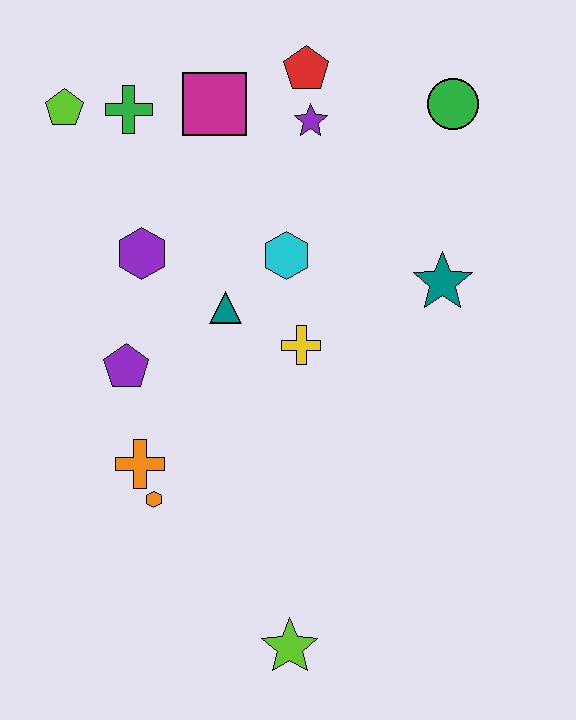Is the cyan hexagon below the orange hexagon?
No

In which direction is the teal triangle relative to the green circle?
The teal triangle is to the left of the green circle.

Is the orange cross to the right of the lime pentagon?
Yes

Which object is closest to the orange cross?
The orange hexagon is closest to the orange cross.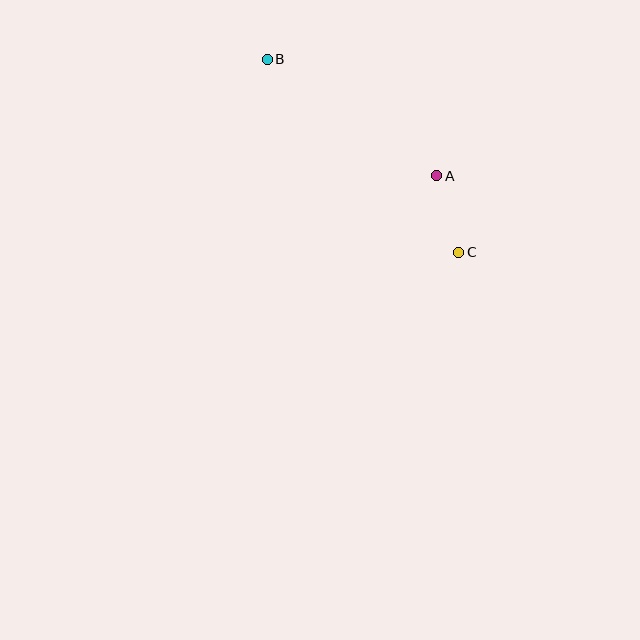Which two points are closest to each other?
Points A and C are closest to each other.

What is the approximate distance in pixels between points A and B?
The distance between A and B is approximately 206 pixels.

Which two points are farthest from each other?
Points B and C are farthest from each other.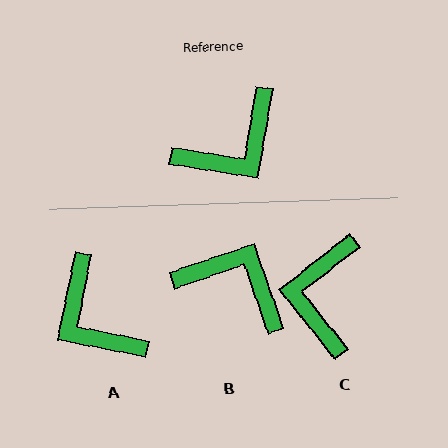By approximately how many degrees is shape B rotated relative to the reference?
Approximately 118 degrees counter-clockwise.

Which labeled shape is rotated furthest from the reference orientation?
C, about 132 degrees away.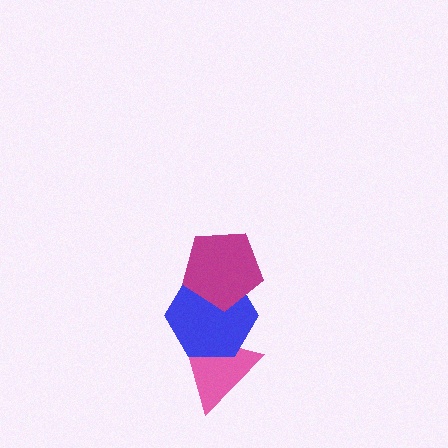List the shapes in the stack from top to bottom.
From top to bottom: the magenta pentagon, the blue hexagon, the pink triangle.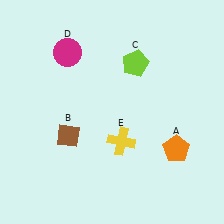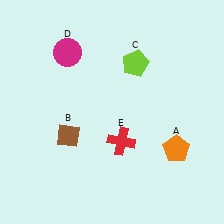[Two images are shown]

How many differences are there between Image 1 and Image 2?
There is 1 difference between the two images.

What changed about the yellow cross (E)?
In Image 1, E is yellow. In Image 2, it changed to red.